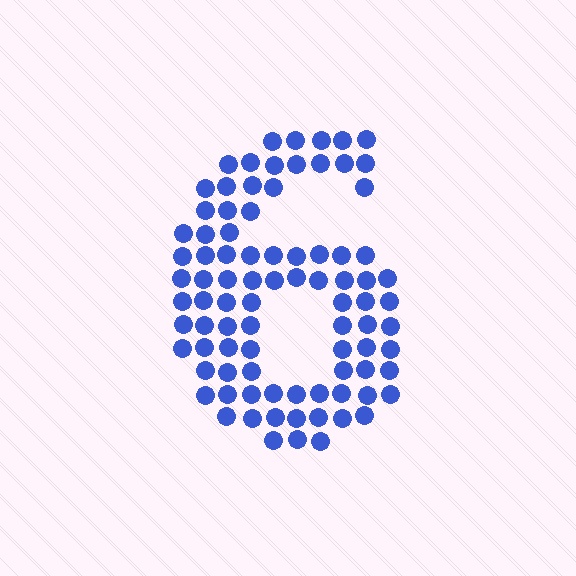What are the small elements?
The small elements are circles.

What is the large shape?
The large shape is the digit 6.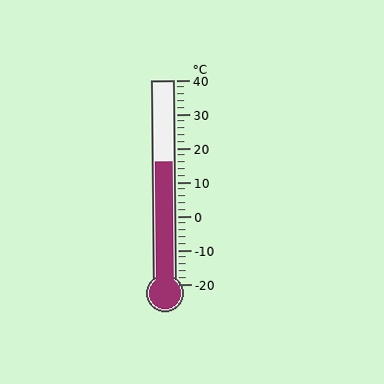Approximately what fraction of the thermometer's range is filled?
The thermometer is filled to approximately 60% of its range.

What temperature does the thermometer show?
The thermometer shows approximately 16°C.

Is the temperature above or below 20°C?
The temperature is below 20°C.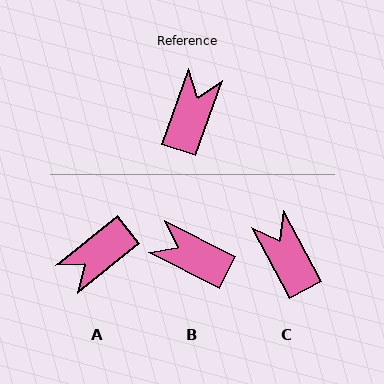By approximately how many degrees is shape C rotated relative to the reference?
Approximately 48 degrees counter-clockwise.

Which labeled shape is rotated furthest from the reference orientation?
A, about 148 degrees away.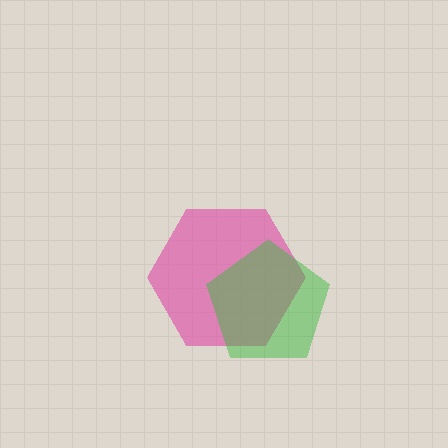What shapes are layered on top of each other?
The layered shapes are: a pink hexagon, a green pentagon.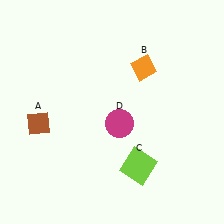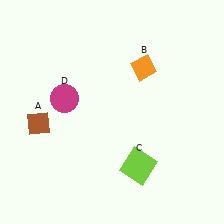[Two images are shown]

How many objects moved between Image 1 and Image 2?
1 object moved between the two images.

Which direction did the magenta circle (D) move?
The magenta circle (D) moved left.